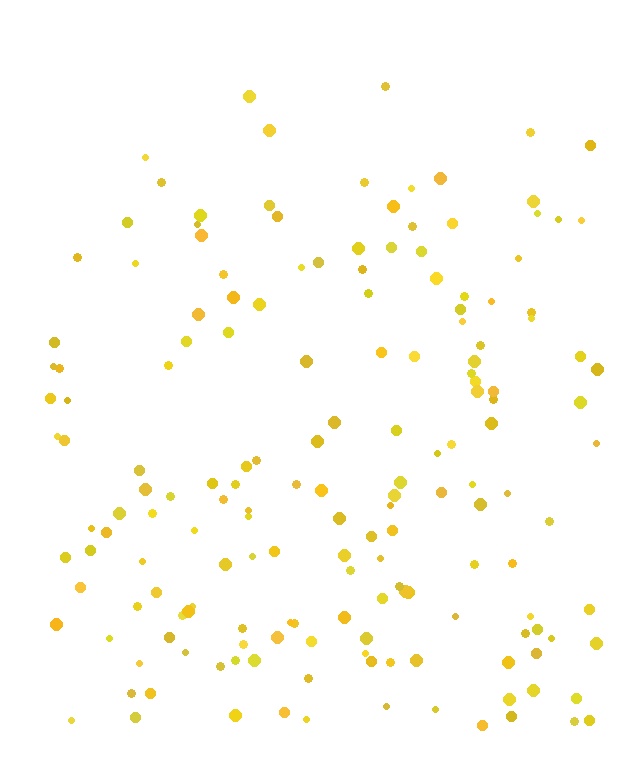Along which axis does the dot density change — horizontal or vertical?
Vertical.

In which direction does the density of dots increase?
From top to bottom, with the bottom side densest.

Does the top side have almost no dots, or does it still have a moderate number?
Still a moderate number, just noticeably fewer than the bottom.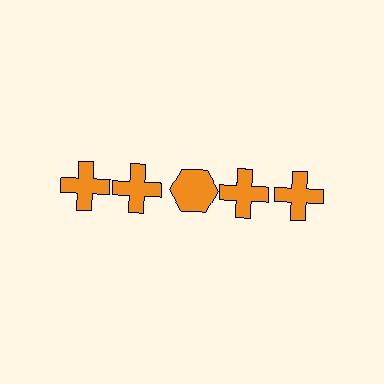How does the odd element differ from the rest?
It has a different shape: hexagon instead of cross.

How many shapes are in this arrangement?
There are 5 shapes arranged in a grid pattern.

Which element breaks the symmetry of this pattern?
The orange hexagon in the top row, center column breaks the symmetry. All other shapes are orange crosses.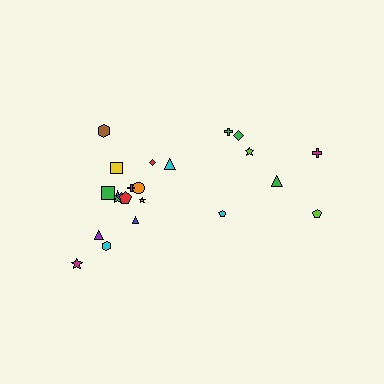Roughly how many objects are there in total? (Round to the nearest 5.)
Roughly 20 objects in total.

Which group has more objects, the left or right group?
The left group.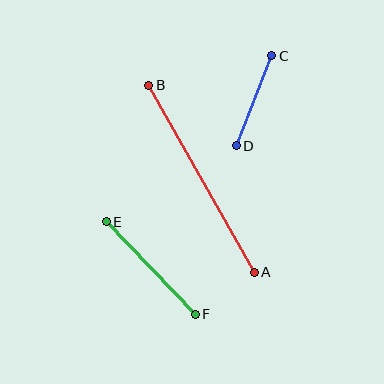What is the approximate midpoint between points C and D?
The midpoint is at approximately (254, 101) pixels.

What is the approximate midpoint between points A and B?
The midpoint is at approximately (201, 179) pixels.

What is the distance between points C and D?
The distance is approximately 97 pixels.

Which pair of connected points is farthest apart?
Points A and B are farthest apart.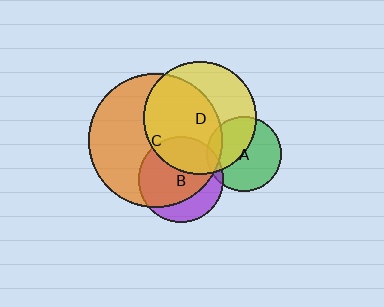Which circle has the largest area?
Circle C (orange).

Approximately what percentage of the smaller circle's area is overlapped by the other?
Approximately 30%.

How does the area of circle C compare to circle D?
Approximately 1.4 times.